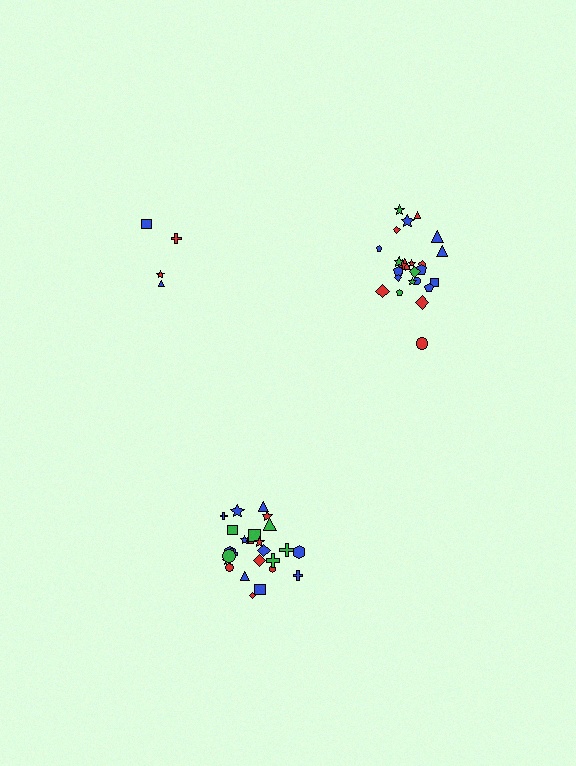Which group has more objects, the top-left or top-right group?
The top-right group.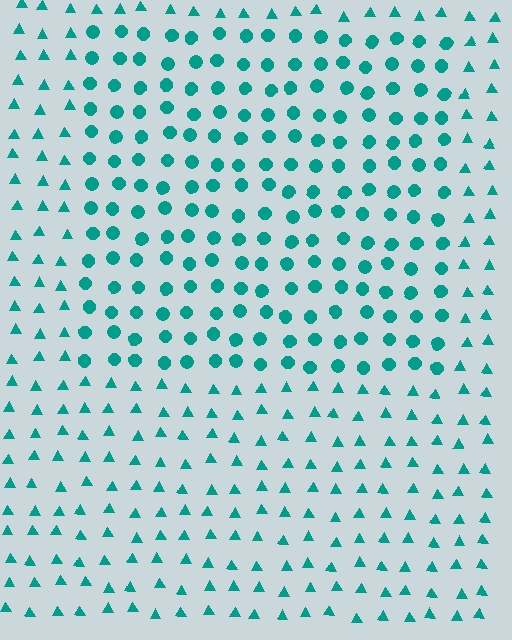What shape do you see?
I see a rectangle.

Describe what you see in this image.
The image is filled with small teal elements arranged in a uniform grid. A rectangle-shaped region contains circles, while the surrounding area contains triangles. The boundary is defined purely by the change in element shape.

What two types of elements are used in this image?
The image uses circles inside the rectangle region and triangles outside it.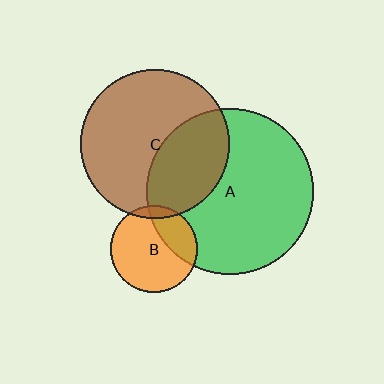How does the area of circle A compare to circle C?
Approximately 1.3 times.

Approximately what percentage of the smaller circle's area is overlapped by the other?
Approximately 35%.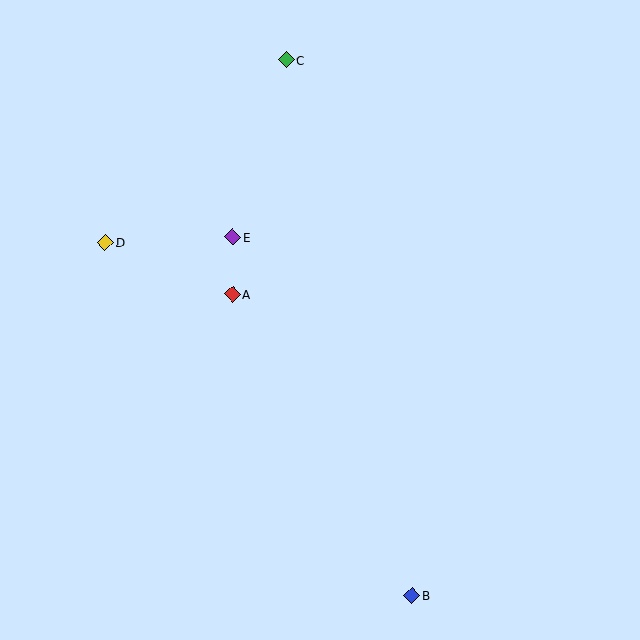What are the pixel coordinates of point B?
Point B is at (412, 595).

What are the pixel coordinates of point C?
Point C is at (286, 60).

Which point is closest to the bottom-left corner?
Point D is closest to the bottom-left corner.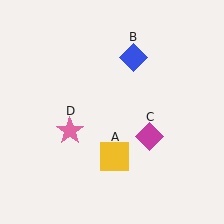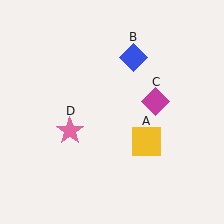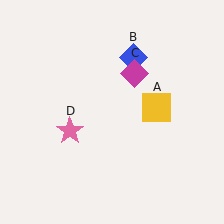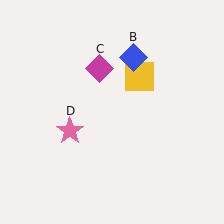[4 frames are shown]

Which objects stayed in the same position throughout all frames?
Blue diamond (object B) and pink star (object D) remained stationary.